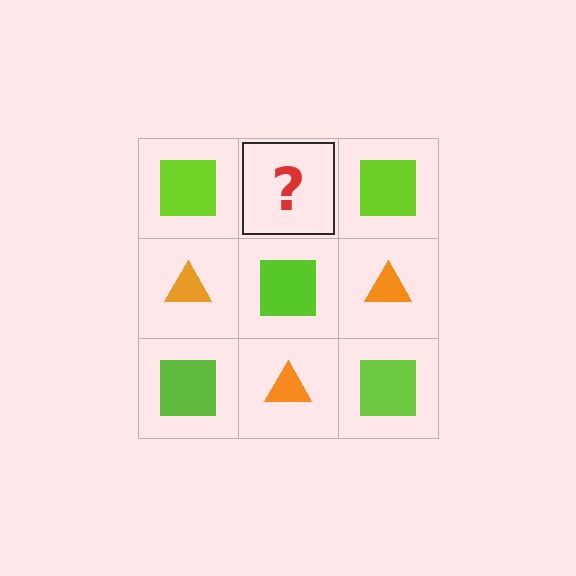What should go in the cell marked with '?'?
The missing cell should contain an orange triangle.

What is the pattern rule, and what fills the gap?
The rule is that it alternates lime square and orange triangle in a checkerboard pattern. The gap should be filled with an orange triangle.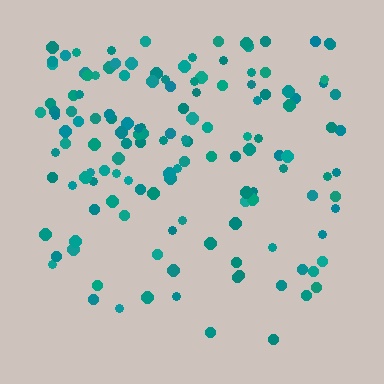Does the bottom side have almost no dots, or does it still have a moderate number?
Still a moderate number, just noticeably fewer than the top.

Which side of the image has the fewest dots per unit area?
The bottom.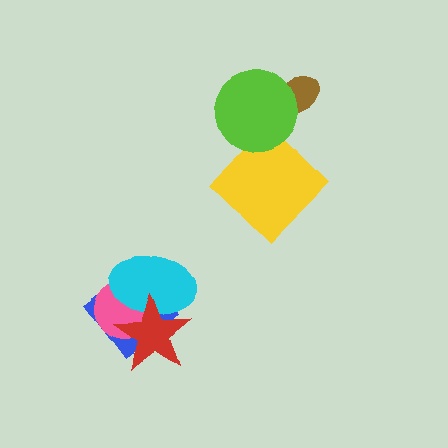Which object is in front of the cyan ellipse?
The red star is in front of the cyan ellipse.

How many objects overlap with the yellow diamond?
1 object overlaps with the yellow diamond.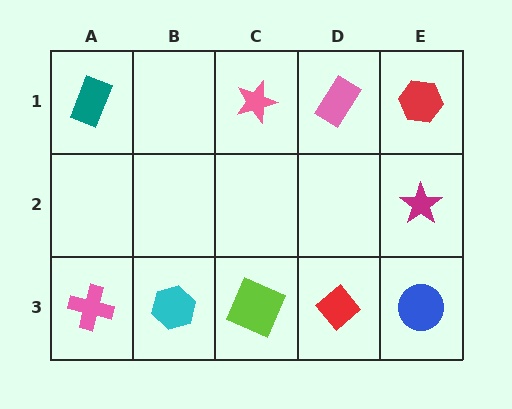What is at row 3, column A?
A pink cross.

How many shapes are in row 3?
5 shapes.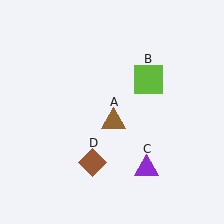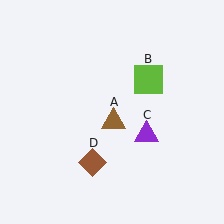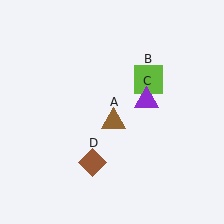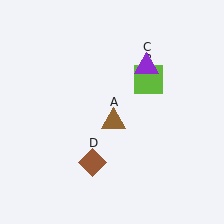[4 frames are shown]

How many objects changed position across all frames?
1 object changed position: purple triangle (object C).